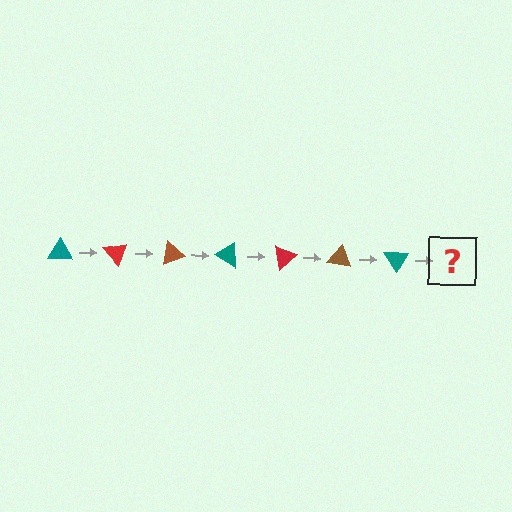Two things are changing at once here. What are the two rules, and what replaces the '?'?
The two rules are that it rotates 50 degrees each step and the color cycles through teal, red, and brown. The '?' should be a red triangle, rotated 350 degrees from the start.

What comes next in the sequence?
The next element should be a red triangle, rotated 350 degrees from the start.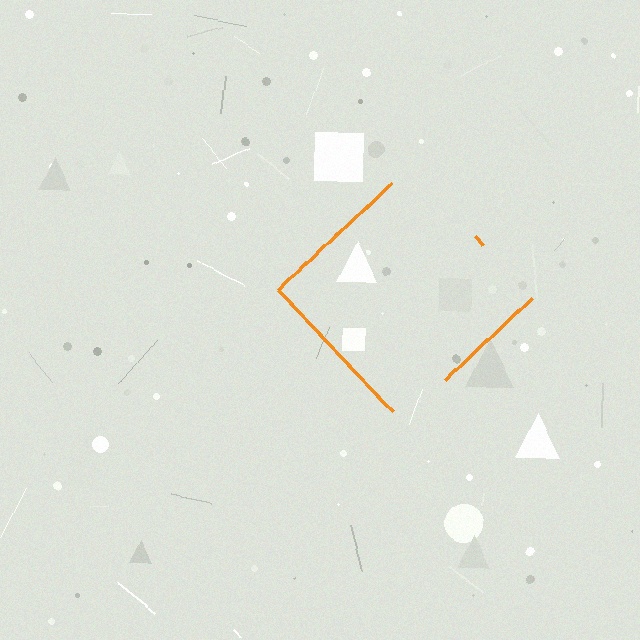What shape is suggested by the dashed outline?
The dashed outline suggests a diamond.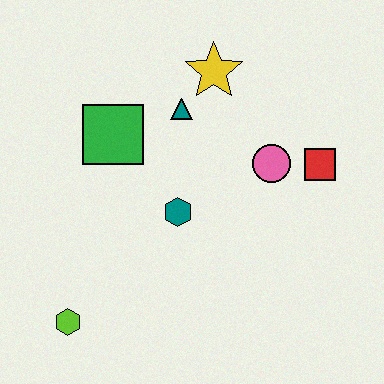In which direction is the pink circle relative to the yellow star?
The pink circle is below the yellow star.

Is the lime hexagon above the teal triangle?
No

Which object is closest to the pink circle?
The red square is closest to the pink circle.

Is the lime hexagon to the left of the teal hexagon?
Yes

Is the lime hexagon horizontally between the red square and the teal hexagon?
No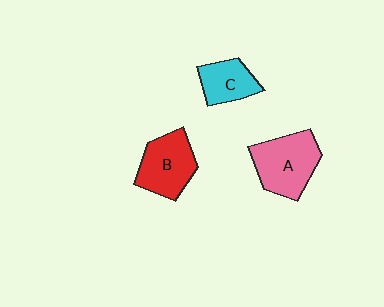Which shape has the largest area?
Shape A (pink).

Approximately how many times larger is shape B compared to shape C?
Approximately 1.4 times.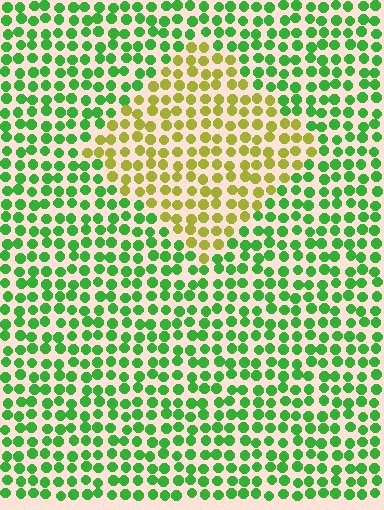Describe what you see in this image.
The image is filled with small green elements in a uniform arrangement. A diamond-shaped region is visible where the elements are tinted to a slightly different hue, forming a subtle color boundary.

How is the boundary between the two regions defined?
The boundary is defined purely by a slight shift in hue (about 54 degrees). Spacing, size, and orientation are identical on both sides.